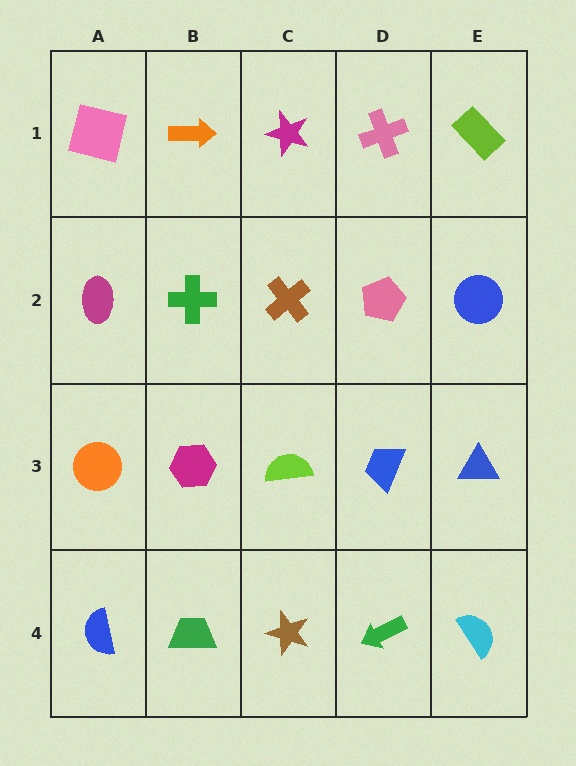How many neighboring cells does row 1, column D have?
3.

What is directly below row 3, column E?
A cyan semicircle.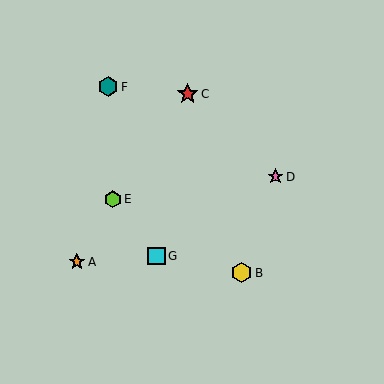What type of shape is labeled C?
Shape C is a red star.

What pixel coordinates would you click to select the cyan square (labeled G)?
Click at (156, 256) to select the cyan square G.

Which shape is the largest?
The red star (labeled C) is the largest.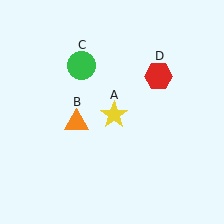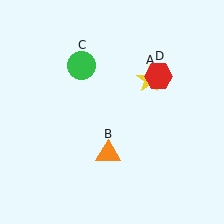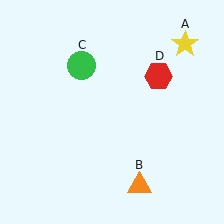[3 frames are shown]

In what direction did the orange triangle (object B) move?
The orange triangle (object B) moved down and to the right.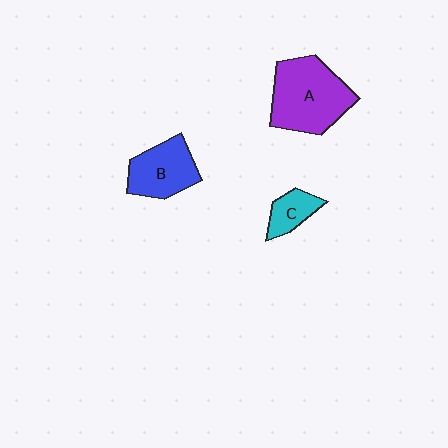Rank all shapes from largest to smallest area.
From largest to smallest: A (purple), B (blue), C (cyan).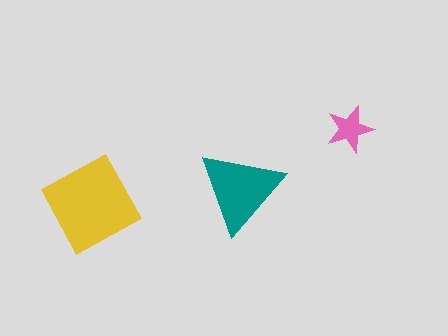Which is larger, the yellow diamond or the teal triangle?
The yellow diamond.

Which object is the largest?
The yellow diamond.